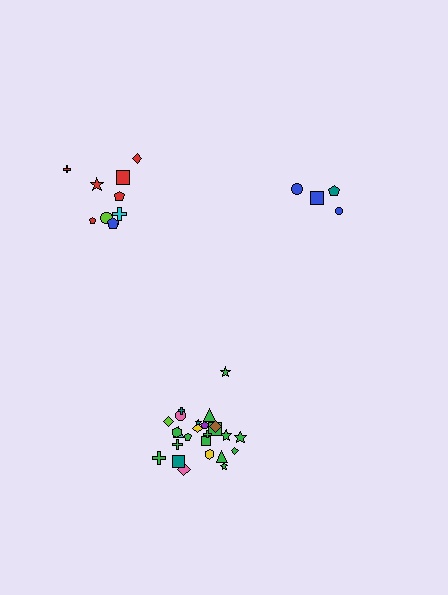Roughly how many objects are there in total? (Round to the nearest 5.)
Roughly 40 objects in total.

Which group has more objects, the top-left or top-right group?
The top-left group.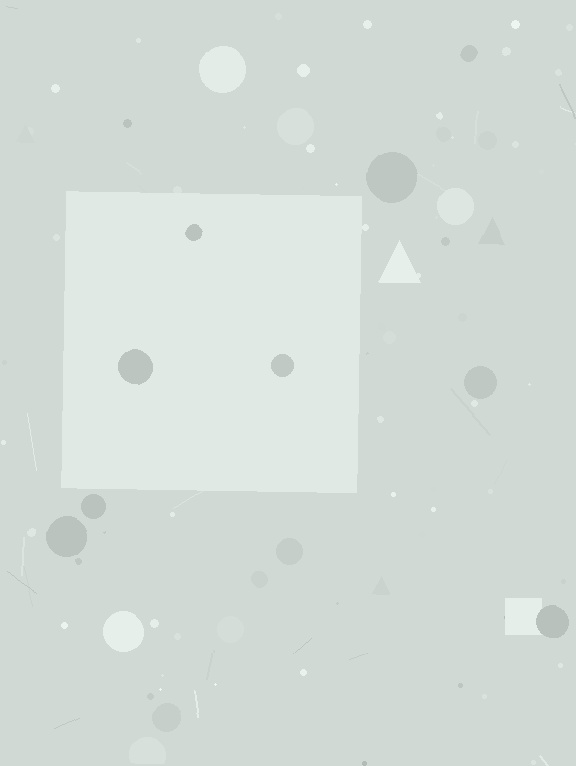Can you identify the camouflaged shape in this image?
The camouflaged shape is a square.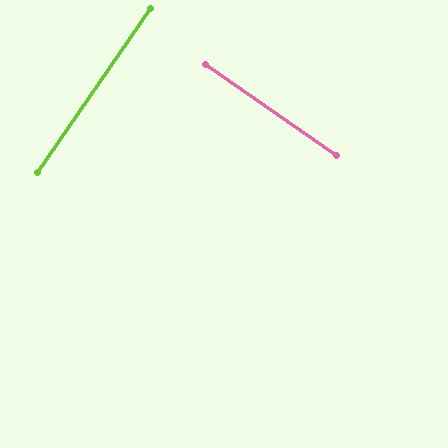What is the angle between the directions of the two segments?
Approximately 90 degrees.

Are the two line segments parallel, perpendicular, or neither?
Perpendicular — they meet at approximately 90°.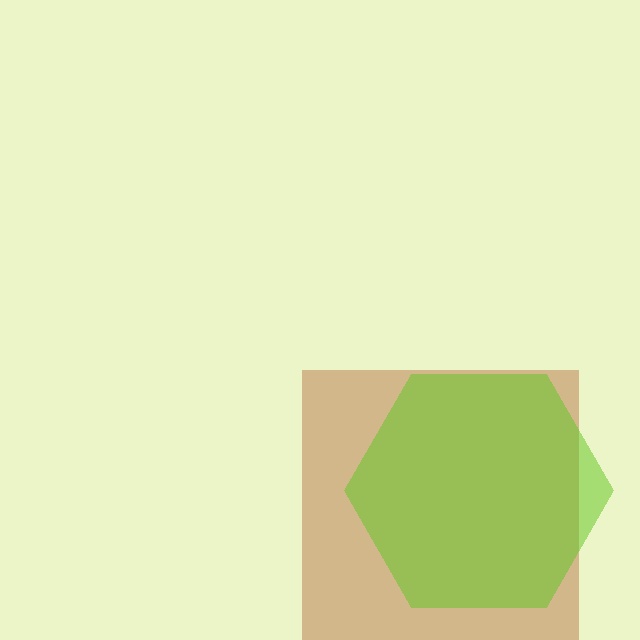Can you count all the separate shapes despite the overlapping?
Yes, there are 2 separate shapes.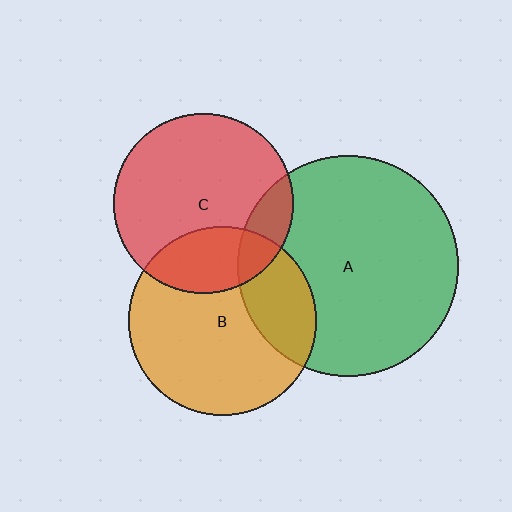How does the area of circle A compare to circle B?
Approximately 1.4 times.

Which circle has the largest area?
Circle A (green).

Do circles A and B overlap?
Yes.